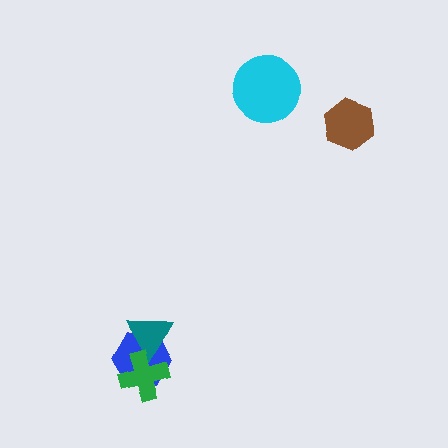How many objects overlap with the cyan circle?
0 objects overlap with the cyan circle.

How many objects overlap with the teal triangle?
2 objects overlap with the teal triangle.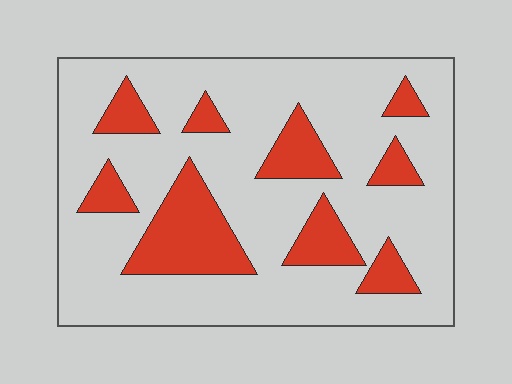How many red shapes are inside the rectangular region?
9.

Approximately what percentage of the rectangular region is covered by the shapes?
Approximately 25%.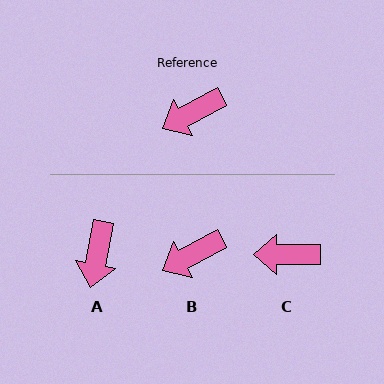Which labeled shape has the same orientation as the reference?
B.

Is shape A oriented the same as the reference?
No, it is off by about 51 degrees.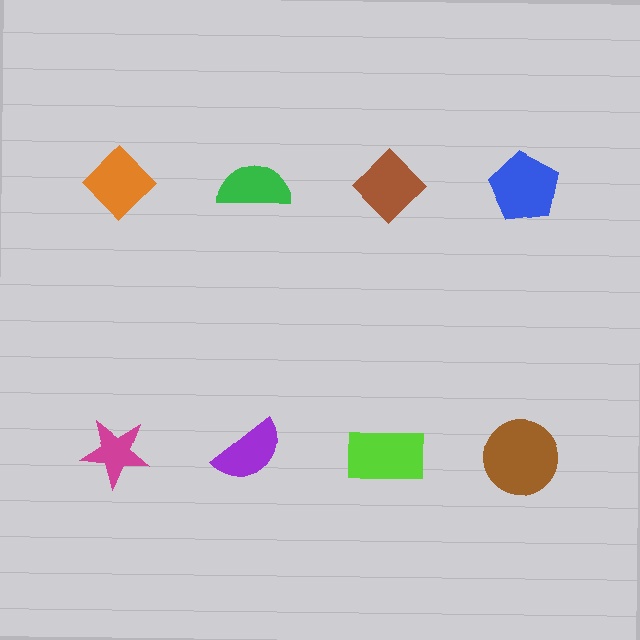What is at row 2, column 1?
A magenta star.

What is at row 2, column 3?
A lime rectangle.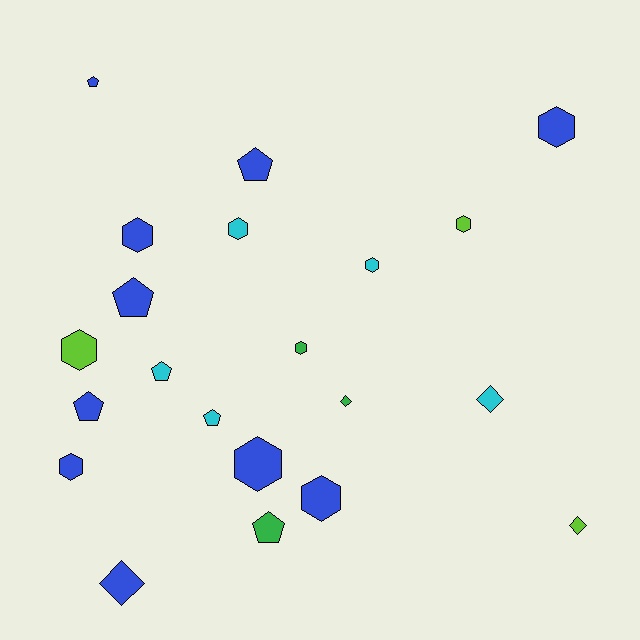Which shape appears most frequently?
Hexagon, with 10 objects.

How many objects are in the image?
There are 21 objects.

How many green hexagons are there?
There is 1 green hexagon.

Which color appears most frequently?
Blue, with 10 objects.